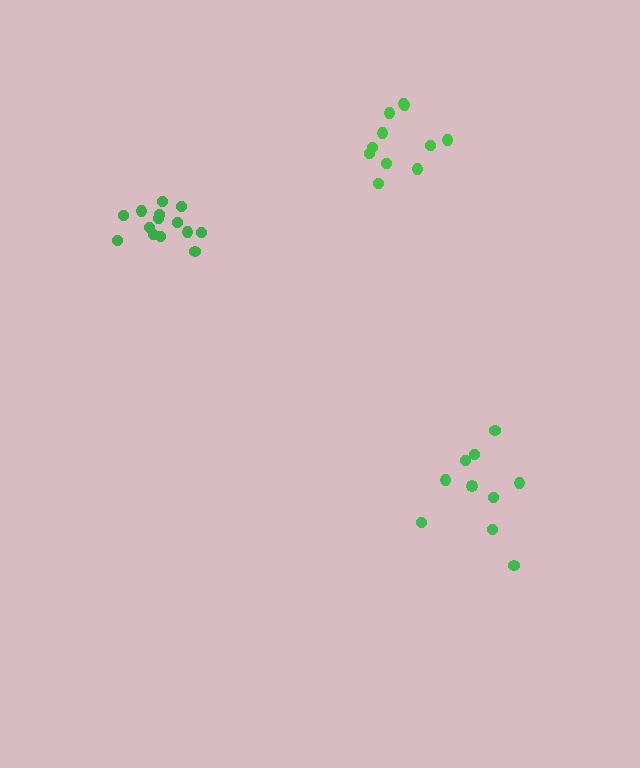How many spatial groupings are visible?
There are 3 spatial groupings.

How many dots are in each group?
Group 1: 14 dots, Group 2: 11 dots, Group 3: 10 dots (35 total).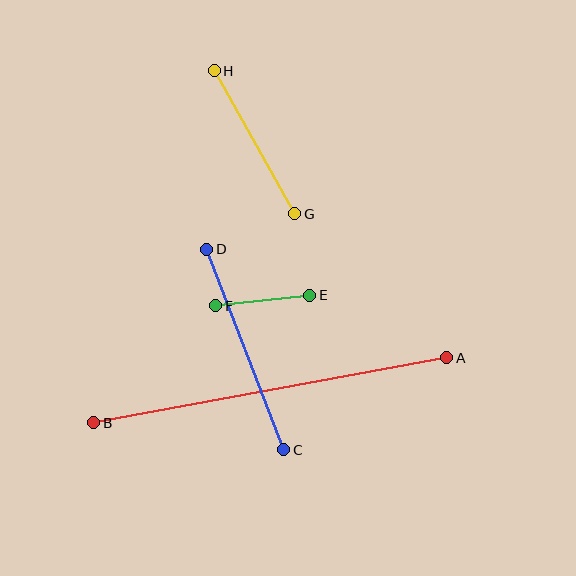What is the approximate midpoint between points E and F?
The midpoint is at approximately (263, 300) pixels.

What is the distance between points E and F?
The distance is approximately 94 pixels.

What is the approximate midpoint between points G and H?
The midpoint is at approximately (254, 142) pixels.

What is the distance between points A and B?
The distance is approximately 359 pixels.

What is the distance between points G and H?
The distance is approximately 164 pixels.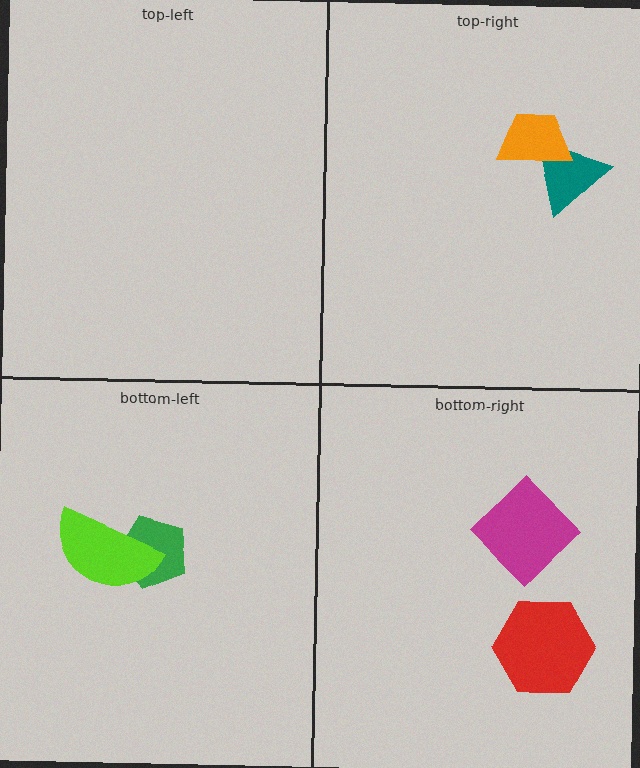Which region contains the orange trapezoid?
The top-right region.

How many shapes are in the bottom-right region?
2.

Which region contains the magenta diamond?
The bottom-right region.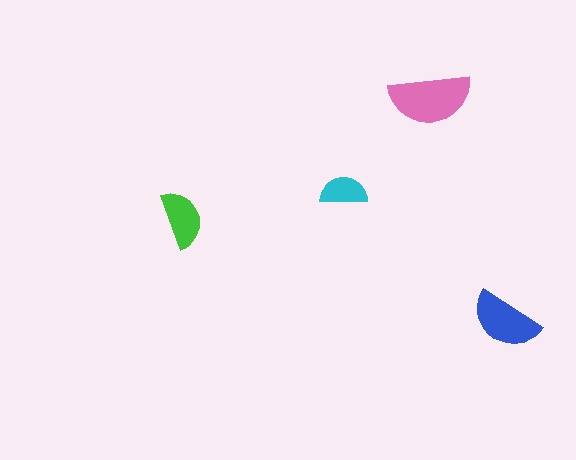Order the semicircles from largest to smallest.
the pink one, the blue one, the green one, the cyan one.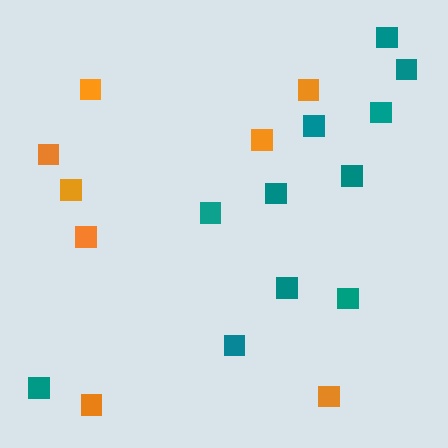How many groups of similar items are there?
There are 2 groups: one group of teal squares (11) and one group of orange squares (8).